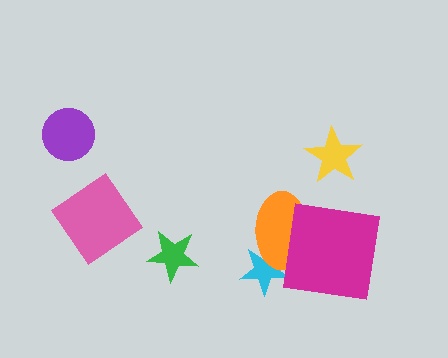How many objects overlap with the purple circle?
0 objects overlap with the purple circle.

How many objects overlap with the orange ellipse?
2 objects overlap with the orange ellipse.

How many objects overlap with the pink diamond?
0 objects overlap with the pink diamond.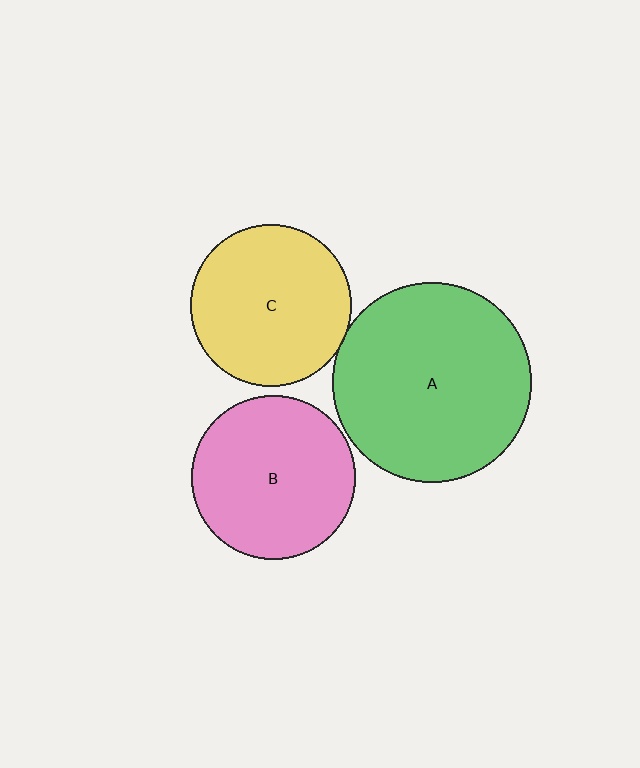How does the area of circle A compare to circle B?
Approximately 1.5 times.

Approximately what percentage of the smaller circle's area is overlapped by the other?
Approximately 5%.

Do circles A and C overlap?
Yes.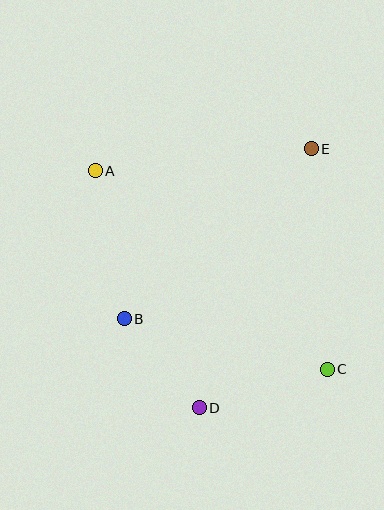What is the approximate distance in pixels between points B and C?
The distance between B and C is approximately 209 pixels.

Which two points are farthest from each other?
Points A and C are farthest from each other.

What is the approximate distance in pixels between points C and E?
The distance between C and E is approximately 221 pixels.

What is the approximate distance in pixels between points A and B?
The distance between A and B is approximately 151 pixels.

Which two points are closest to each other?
Points B and D are closest to each other.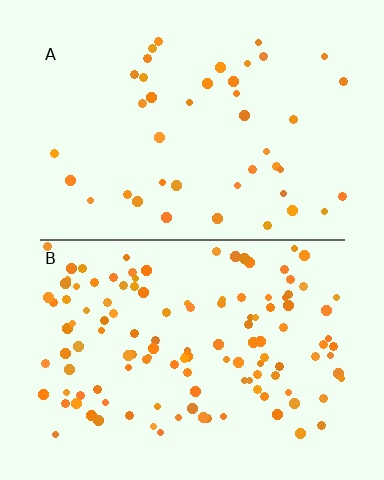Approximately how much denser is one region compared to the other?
Approximately 2.9× — region B over region A.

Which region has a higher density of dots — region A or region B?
B (the bottom).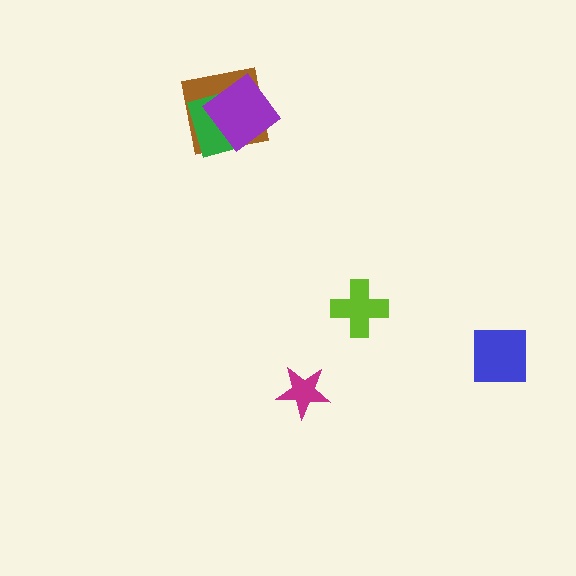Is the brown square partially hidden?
Yes, it is partially covered by another shape.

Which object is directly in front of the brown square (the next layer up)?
The green rectangle is directly in front of the brown square.